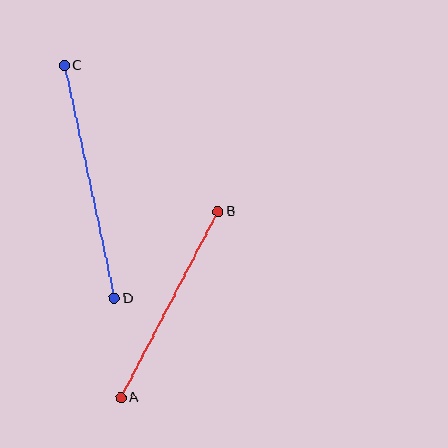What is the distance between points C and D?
The distance is approximately 238 pixels.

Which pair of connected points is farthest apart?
Points C and D are farthest apart.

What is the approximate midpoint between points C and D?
The midpoint is at approximately (89, 182) pixels.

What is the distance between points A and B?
The distance is approximately 210 pixels.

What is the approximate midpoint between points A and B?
The midpoint is at approximately (169, 305) pixels.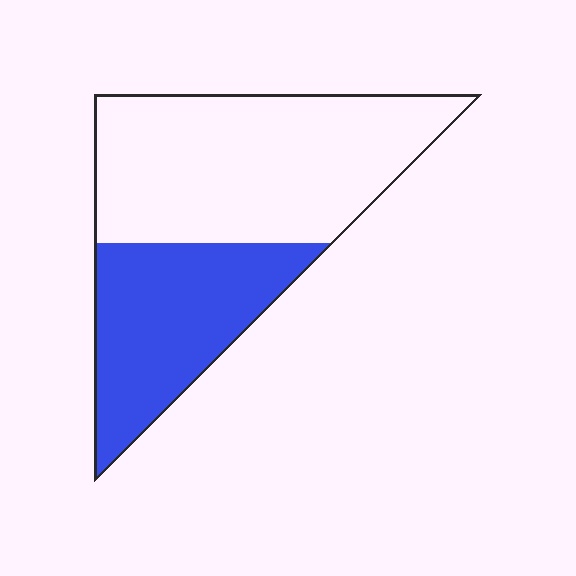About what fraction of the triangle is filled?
About three eighths (3/8).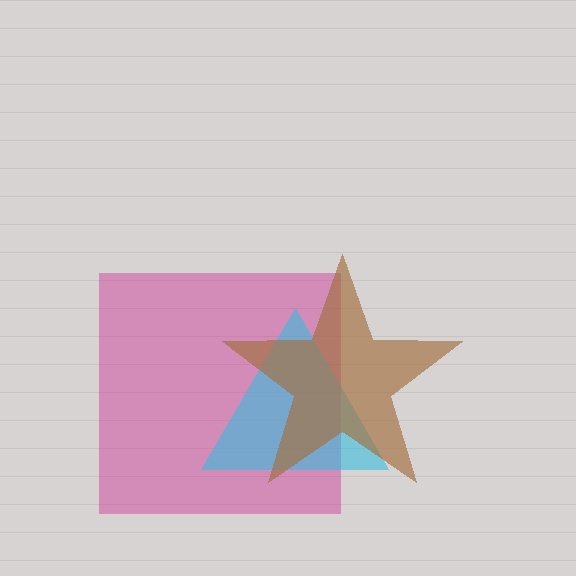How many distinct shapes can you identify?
There are 3 distinct shapes: a magenta square, a cyan triangle, a brown star.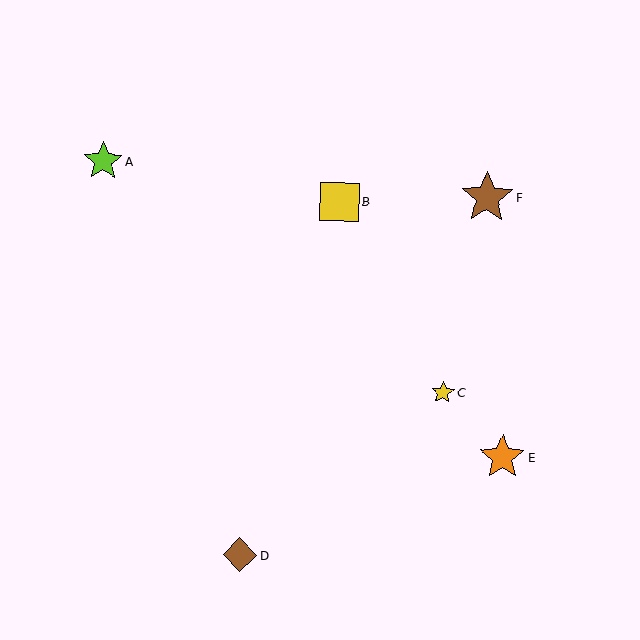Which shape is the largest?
The brown star (labeled F) is the largest.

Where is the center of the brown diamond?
The center of the brown diamond is at (240, 555).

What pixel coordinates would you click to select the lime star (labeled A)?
Click at (103, 161) to select the lime star A.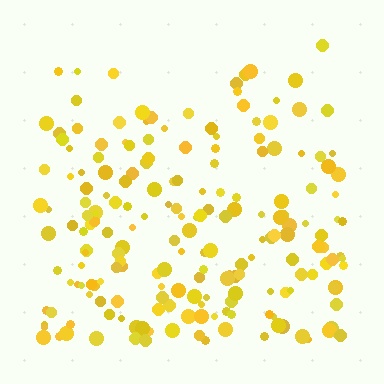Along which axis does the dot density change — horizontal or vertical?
Vertical.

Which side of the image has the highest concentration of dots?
The bottom.